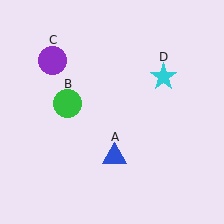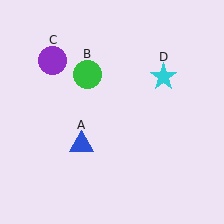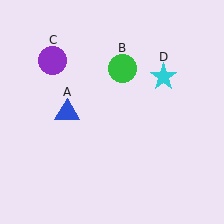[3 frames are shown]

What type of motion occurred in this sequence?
The blue triangle (object A), green circle (object B) rotated clockwise around the center of the scene.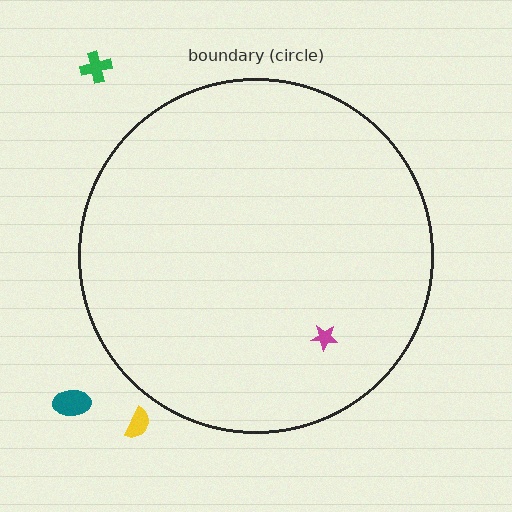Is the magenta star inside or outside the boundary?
Inside.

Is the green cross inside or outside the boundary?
Outside.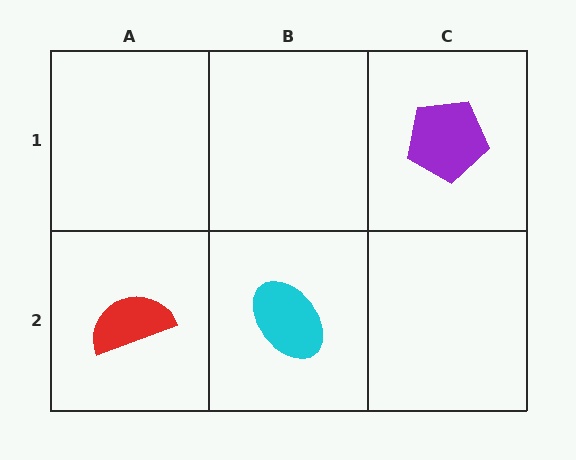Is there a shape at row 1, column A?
No, that cell is empty.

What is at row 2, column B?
A cyan ellipse.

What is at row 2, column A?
A red semicircle.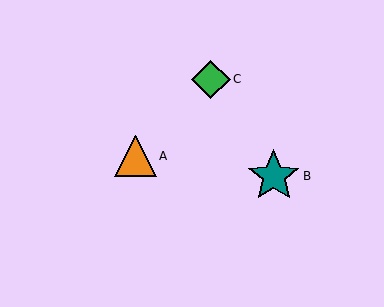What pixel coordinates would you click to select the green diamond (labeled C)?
Click at (211, 79) to select the green diamond C.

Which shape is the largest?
The teal star (labeled B) is the largest.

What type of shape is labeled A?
Shape A is an orange triangle.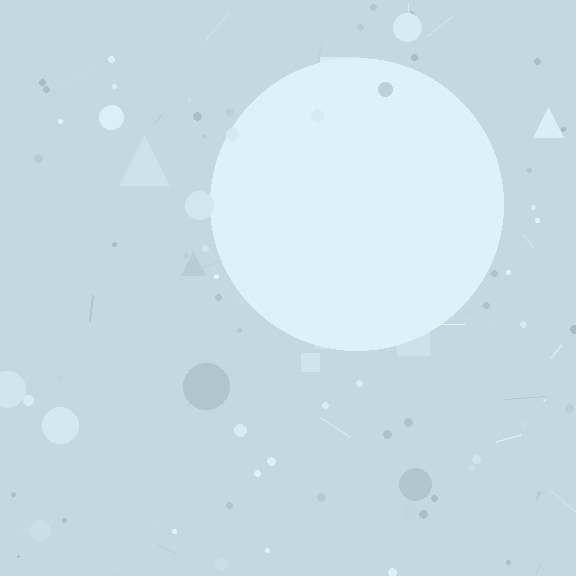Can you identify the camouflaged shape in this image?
The camouflaged shape is a circle.